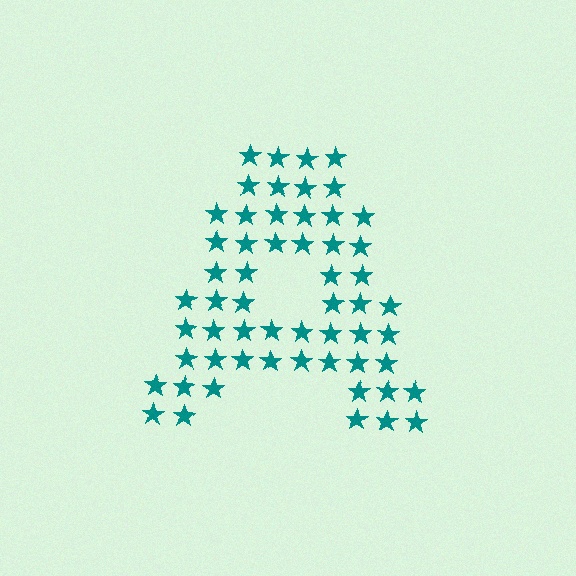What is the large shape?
The large shape is the letter A.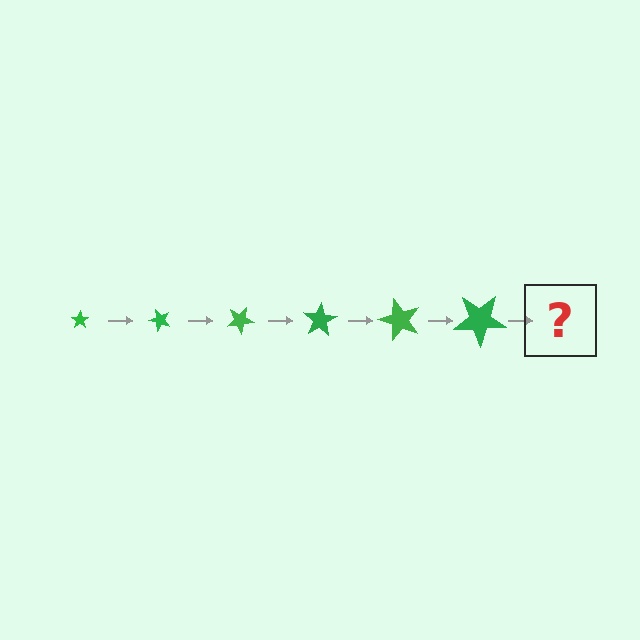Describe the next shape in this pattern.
It should be a star, larger than the previous one and rotated 300 degrees from the start.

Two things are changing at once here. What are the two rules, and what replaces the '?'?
The two rules are that the star grows larger each step and it rotates 50 degrees each step. The '?' should be a star, larger than the previous one and rotated 300 degrees from the start.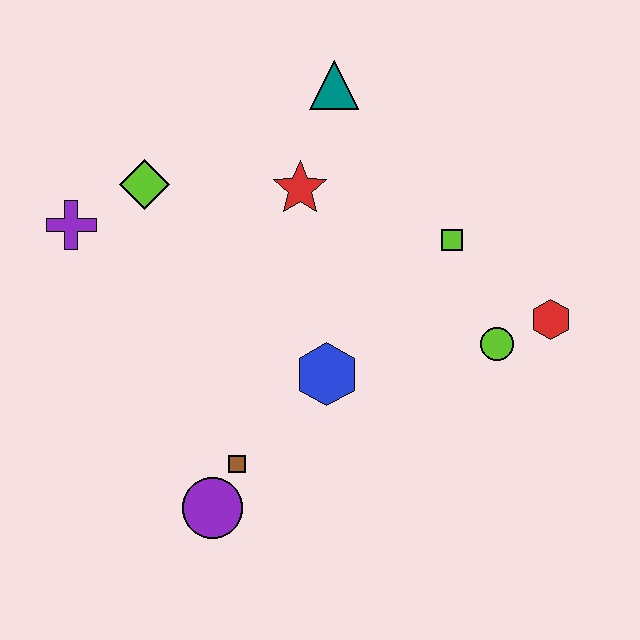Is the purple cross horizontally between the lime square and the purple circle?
No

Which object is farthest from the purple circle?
The teal triangle is farthest from the purple circle.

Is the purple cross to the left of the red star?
Yes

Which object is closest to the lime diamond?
The purple cross is closest to the lime diamond.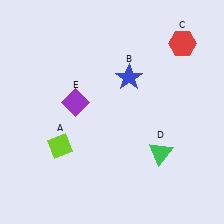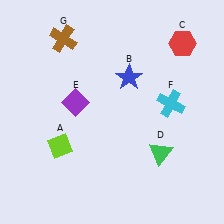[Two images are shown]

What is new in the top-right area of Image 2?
A cyan cross (F) was added in the top-right area of Image 2.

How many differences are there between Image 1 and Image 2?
There are 2 differences between the two images.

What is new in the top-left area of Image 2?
A brown cross (G) was added in the top-left area of Image 2.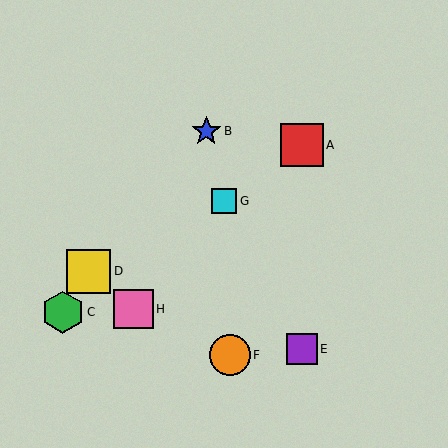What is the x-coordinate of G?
Object G is at x≈224.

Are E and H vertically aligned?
No, E is at x≈302 and H is at x≈133.